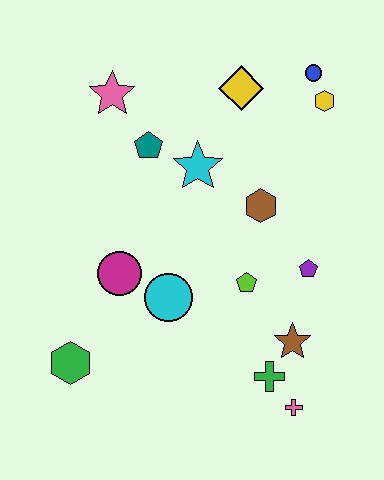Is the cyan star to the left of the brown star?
Yes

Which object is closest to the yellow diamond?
The blue circle is closest to the yellow diamond.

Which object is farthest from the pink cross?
The pink star is farthest from the pink cross.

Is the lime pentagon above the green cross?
Yes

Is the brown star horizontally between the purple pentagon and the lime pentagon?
Yes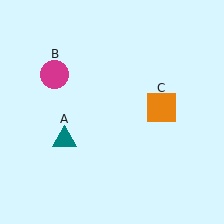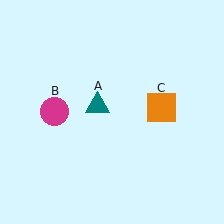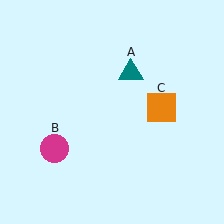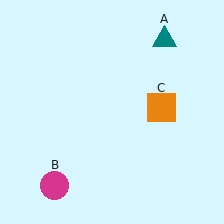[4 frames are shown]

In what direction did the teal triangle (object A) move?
The teal triangle (object A) moved up and to the right.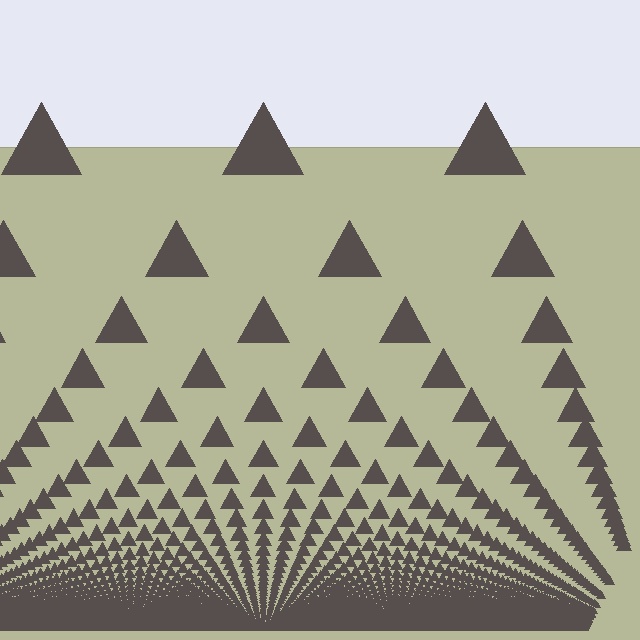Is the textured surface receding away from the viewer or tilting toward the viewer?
The surface appears to tilt toward the viewer. Texture elements get larger and sparser toward the top.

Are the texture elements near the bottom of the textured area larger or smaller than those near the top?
Smaller. The gradient is inverted — elements near the bottom are smaller and denser.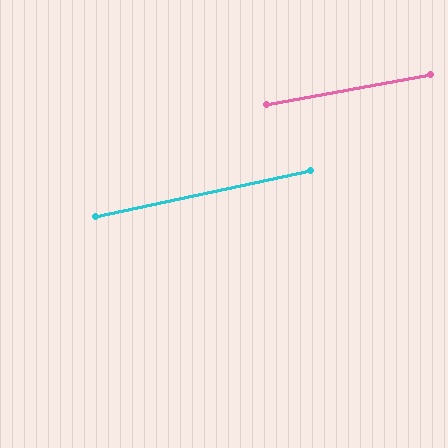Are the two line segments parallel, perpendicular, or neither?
Parallel — their directions differ by only 1.8°.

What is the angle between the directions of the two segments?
Approximately 2 degrees.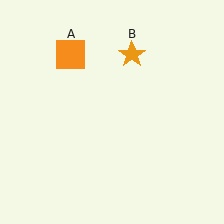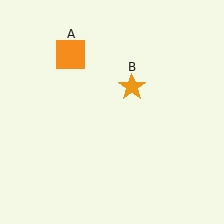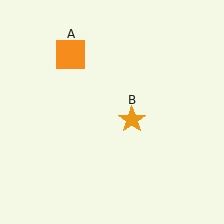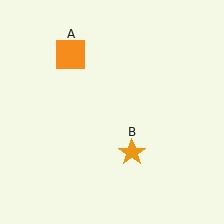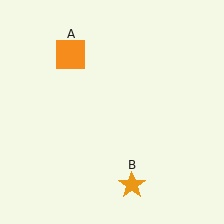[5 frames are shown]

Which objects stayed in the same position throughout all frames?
Orange square (object A) remained stationary.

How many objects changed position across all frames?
1 object changed position: orange star (object B).